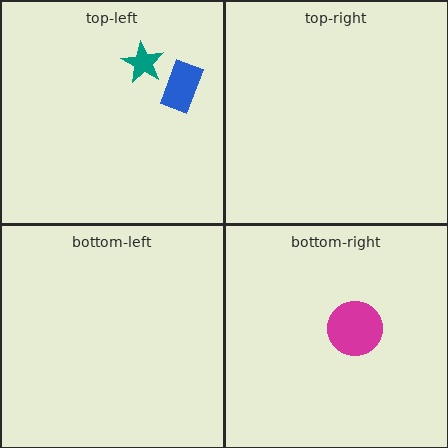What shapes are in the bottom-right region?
The magenta circle.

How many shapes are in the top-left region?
2.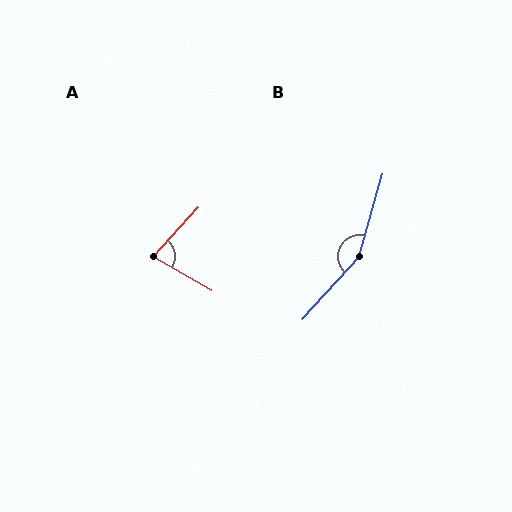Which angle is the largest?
B, at approximately 153 degrees.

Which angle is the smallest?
A, at approximately 77 degrees.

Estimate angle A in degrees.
Approximately 77 degrees.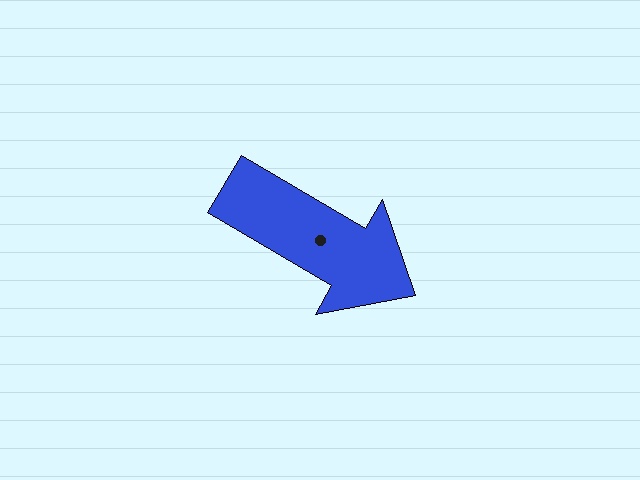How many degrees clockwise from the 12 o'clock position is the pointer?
Approximately 120 degrees.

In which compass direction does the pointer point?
Southeast.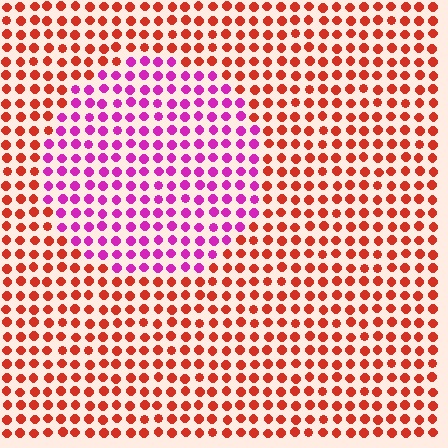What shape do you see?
I see a circle.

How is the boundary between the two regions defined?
The boundary is defined purely by a slight shift in hue (about 56 degrees). Spacing, size, and orientation are identical on both sides.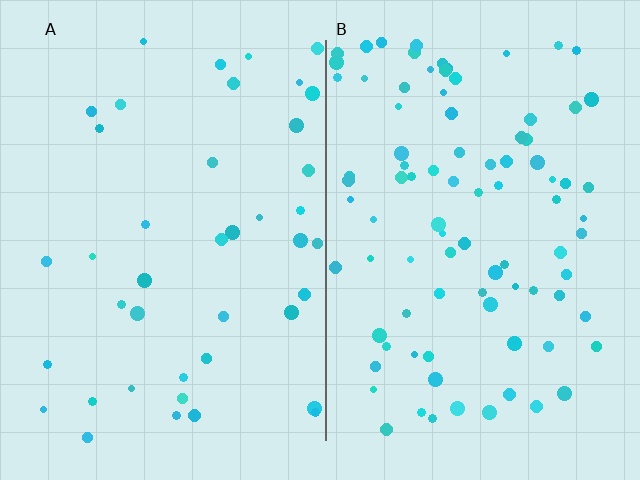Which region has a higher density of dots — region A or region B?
B (the right).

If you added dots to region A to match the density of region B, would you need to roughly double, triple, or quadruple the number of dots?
Approximately double.